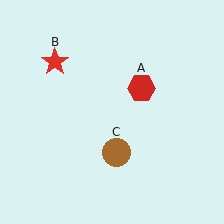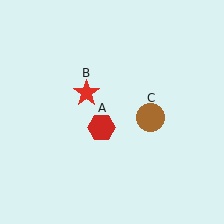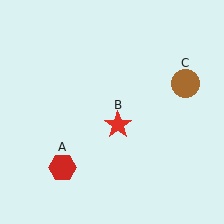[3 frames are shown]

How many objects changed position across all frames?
3 objects changed position: red hexagon (object A), red star (object B), brown circle (object C).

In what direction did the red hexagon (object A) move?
The red hexagon (object A) moved down and to the left.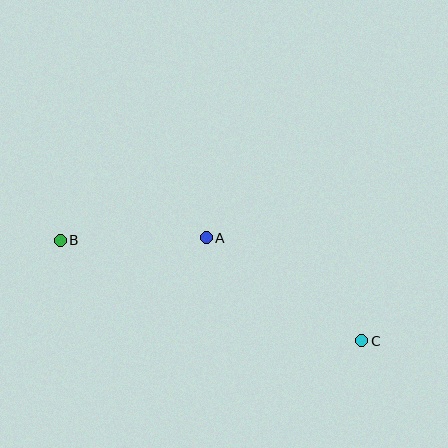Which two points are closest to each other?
Points A and B are closest to each other.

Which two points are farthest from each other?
Points B and C are farthest from each other.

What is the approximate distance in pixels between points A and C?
The distance between A and C is approximately 187 pixels.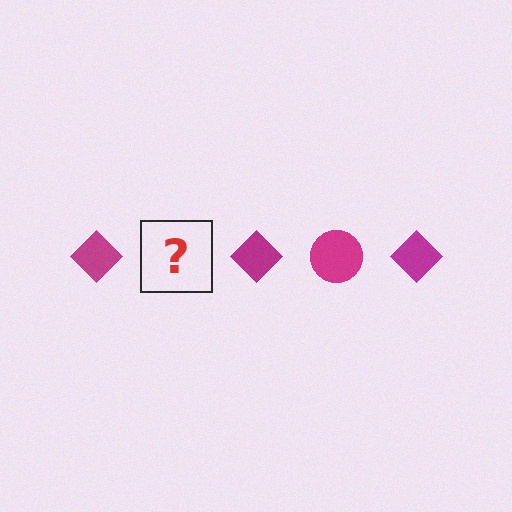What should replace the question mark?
The question mark should be replaced with a magenta circle.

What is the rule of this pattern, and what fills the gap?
The rule is that the pattern cycles through diamond, circle shapes in magenta. The gap should be filled with a magenta circle.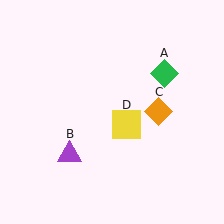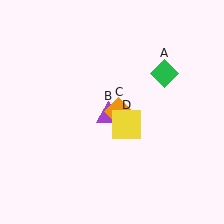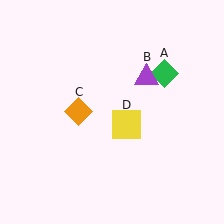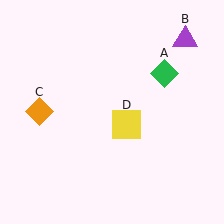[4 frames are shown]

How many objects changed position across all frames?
2 objects changed position: purple triangle (object B), orange diamond (object C).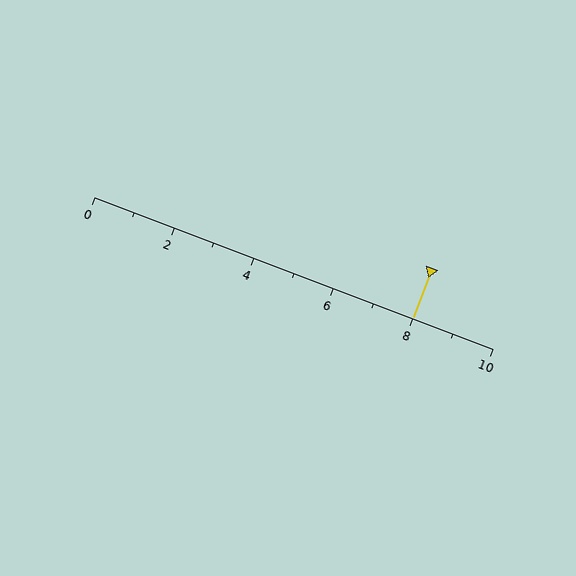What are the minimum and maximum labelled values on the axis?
The axis runs from 0 to 10.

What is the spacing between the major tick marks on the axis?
The major ticks are spaced 2 apart.